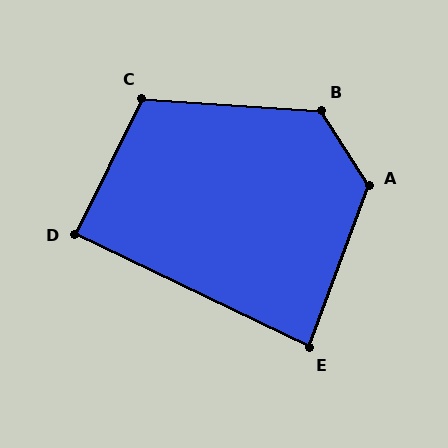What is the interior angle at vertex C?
Approximately 113 degrees (obtuse).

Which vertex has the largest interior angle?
A, at approximately 128 degrees.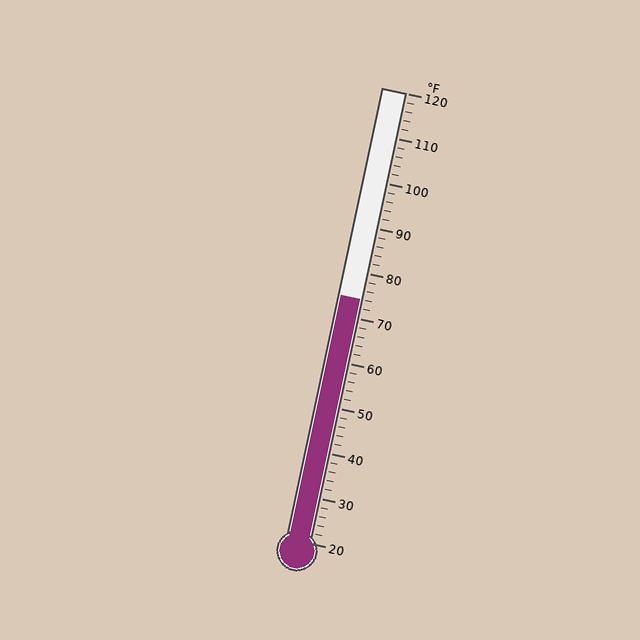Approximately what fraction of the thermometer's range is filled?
The thermometer is filled to approximately 55% of its range.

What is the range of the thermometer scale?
The thermometer scale ranges from 20°F to 120°F.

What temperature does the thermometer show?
The thermometer shows approximately 74°F.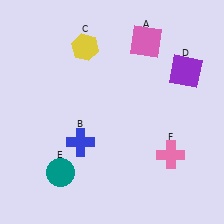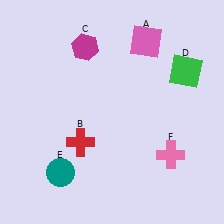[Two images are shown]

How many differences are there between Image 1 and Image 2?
There are 3 differences between the two images.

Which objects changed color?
B changed from blue to red. C changed from yellow to magenta. D changed from purple to green.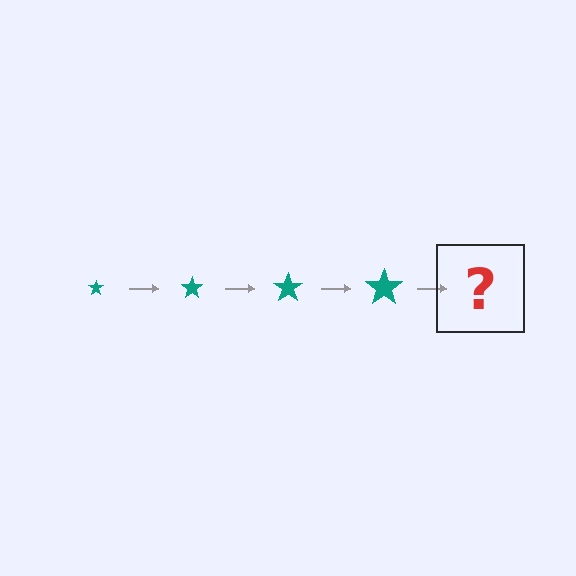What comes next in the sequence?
The next element should be a teal star, larger than the previous one.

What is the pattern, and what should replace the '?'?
The pattern is that the star gets progressively larger each step. The '?' should be a teal star, larger than the previous one.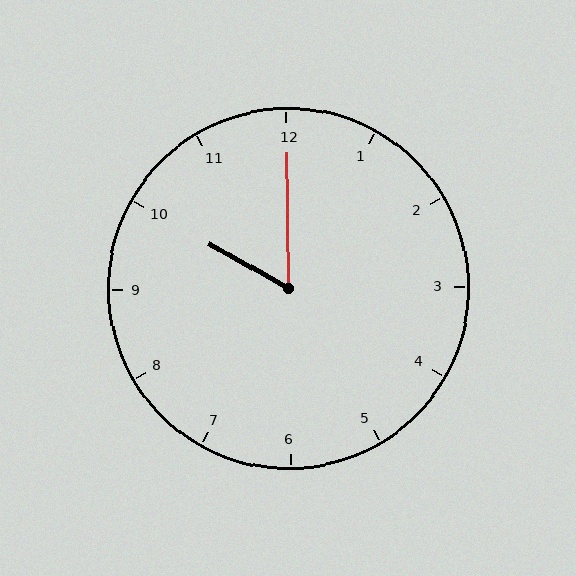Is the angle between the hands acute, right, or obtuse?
It is acute.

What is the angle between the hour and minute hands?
Approximately 60 degrees.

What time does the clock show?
10:00.